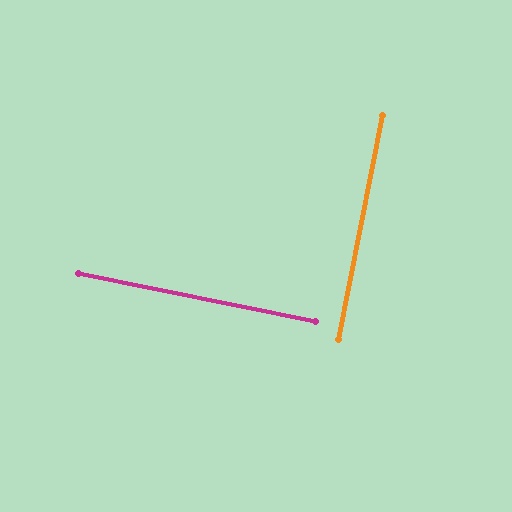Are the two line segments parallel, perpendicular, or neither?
Perpendicular — they meet at approximately 89°.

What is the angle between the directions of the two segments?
Approximately 89 degrees.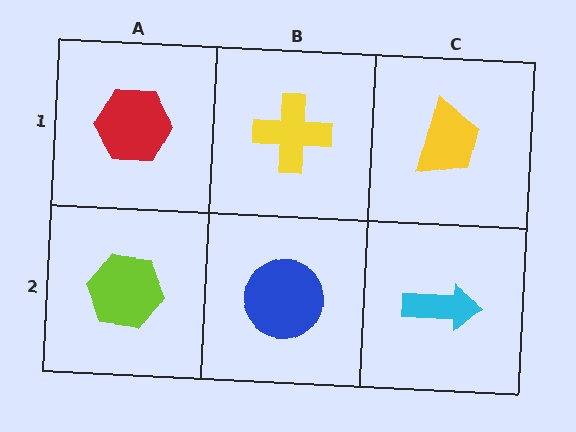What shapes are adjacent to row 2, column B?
A yellow cross (row 1, column B), a lime hexagon (row 2, column A), a cyan arrow (row 2, column C).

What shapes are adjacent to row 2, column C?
A yellow trapezoid (row 1, column C), a blue circle (row 2, column B).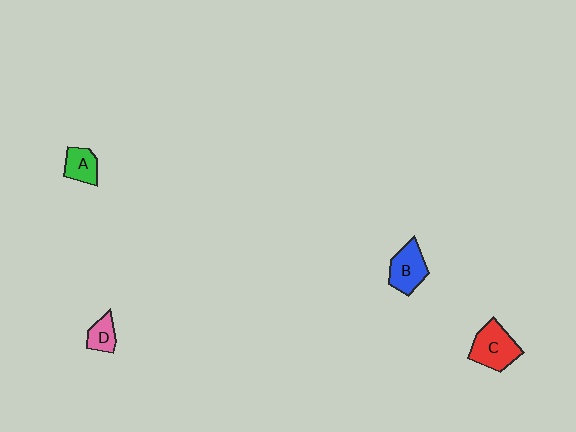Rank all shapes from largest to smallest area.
From largest to smallest: C (red), B (blue), A (green), D (pink).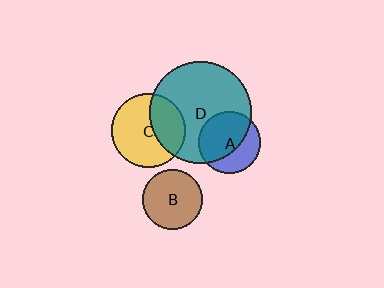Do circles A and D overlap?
Yes.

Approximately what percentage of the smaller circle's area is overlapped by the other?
Approximately 60%.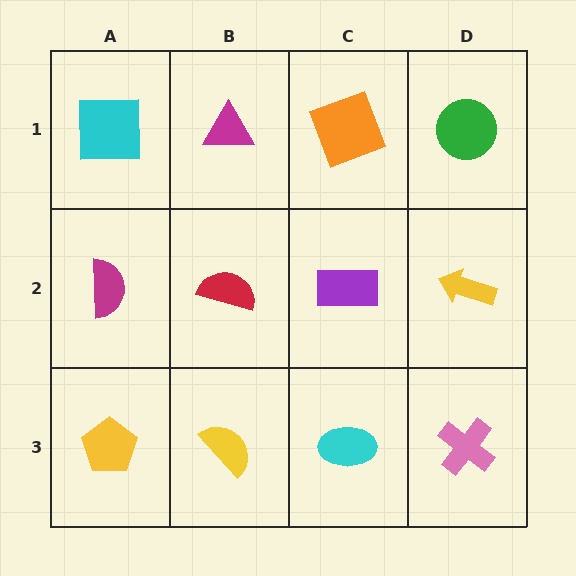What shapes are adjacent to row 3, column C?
A purple rectangle (row 2, column C), a yellow semicircle (row 3, column B), a pink cross (row 3, column D).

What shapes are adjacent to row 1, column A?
A magenta semicircle (row 2, column A), a magenta triangle (row 1, column B).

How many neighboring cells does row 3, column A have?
2.